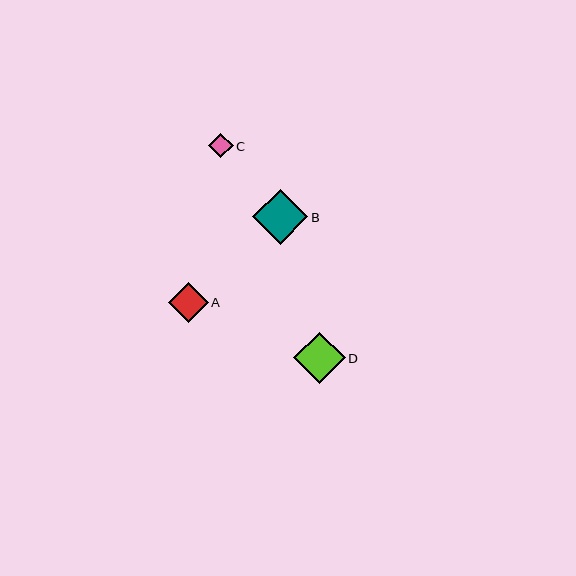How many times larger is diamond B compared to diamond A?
Diamond B is approximately 1.4 times the size of diamond A.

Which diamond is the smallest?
Diamond C is the smallest with a size of approximately 24 pixels.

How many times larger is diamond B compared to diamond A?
Diamond B is approximately 1.4 times the size of diamond A.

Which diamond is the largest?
Diamond B is the largest with a size of approximately 55 pixels.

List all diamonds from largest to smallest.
From largest to smallest: B, D, A, C.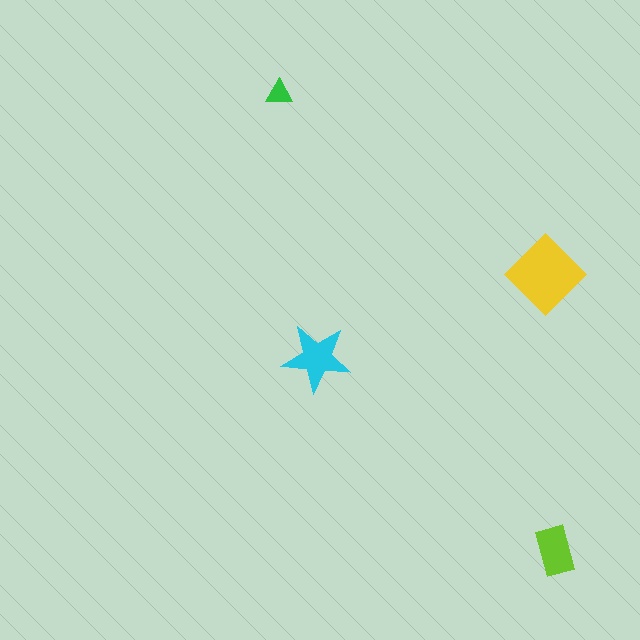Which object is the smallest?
The green triangle.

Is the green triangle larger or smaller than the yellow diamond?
Smaller.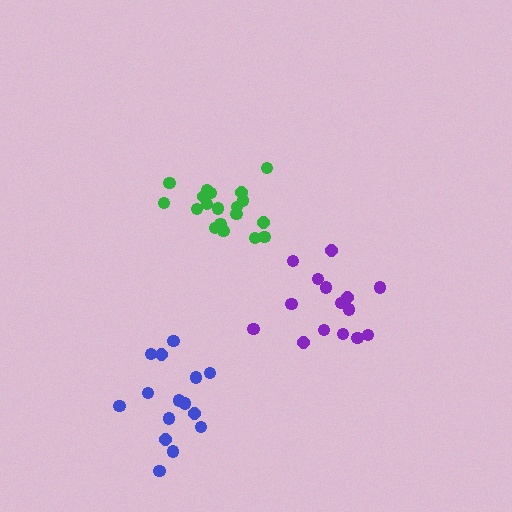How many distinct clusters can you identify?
There are 3 distinct clusters.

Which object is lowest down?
The blue cluster is bottommost.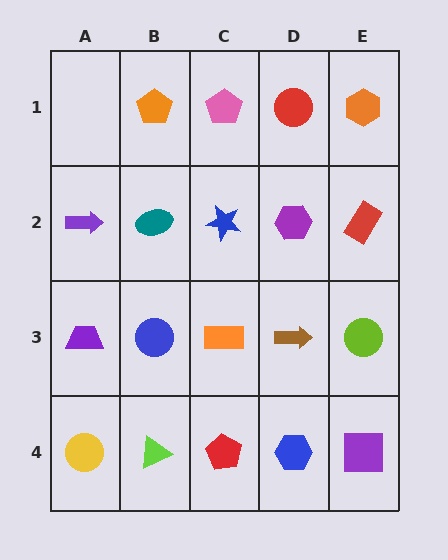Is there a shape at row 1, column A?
No, that cell is empty.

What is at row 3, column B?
A blue circle.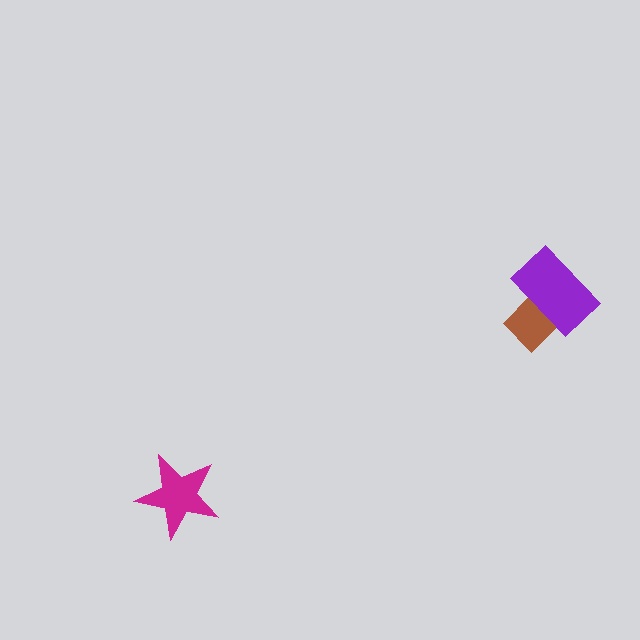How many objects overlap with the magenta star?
0 objects overlap with the magenta star.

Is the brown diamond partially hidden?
Yes, it is partially covered by another shape.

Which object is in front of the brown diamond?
The purple rectangle is in front of the brown diamond.